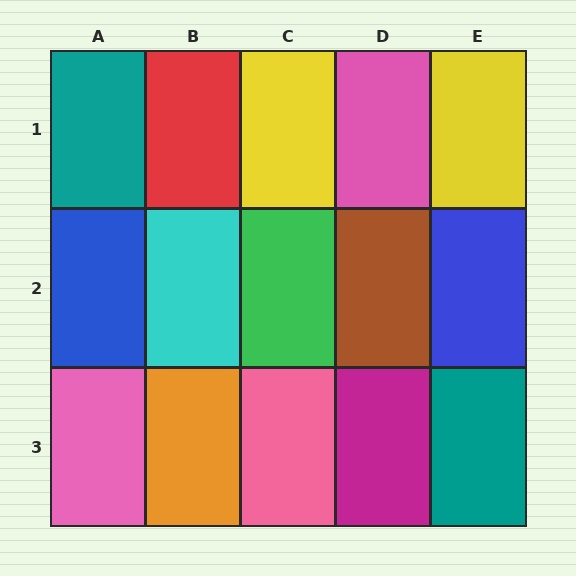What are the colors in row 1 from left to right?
Teal, red, yellow, pink, yellow.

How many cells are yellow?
2 cells are yellow.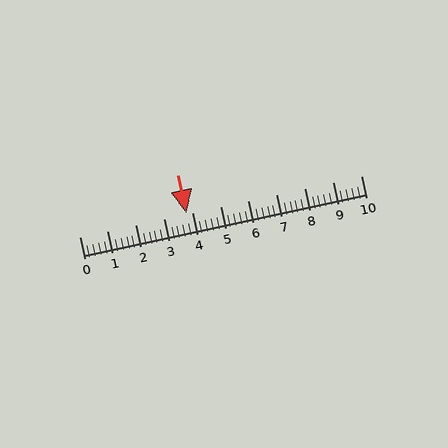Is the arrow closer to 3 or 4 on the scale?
The arrow is closer to 4.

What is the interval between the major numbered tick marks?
The major tick marks are spaced 1 units apart.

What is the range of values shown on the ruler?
The ruler shows values from 0 to 10.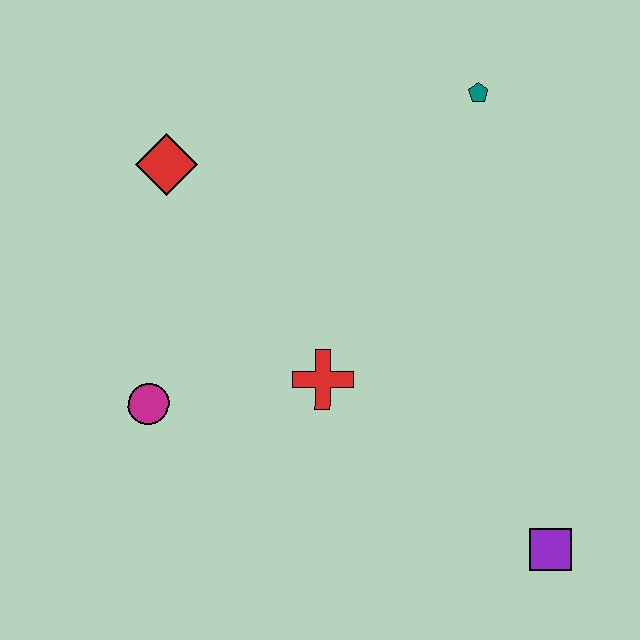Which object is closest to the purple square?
The red cross is closest to the purple square.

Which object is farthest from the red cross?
The teal pentagon is farthest from the red cross.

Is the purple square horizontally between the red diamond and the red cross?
No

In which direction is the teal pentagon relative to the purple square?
The teal pentagon is above the purple square.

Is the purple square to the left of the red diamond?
No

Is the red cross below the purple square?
No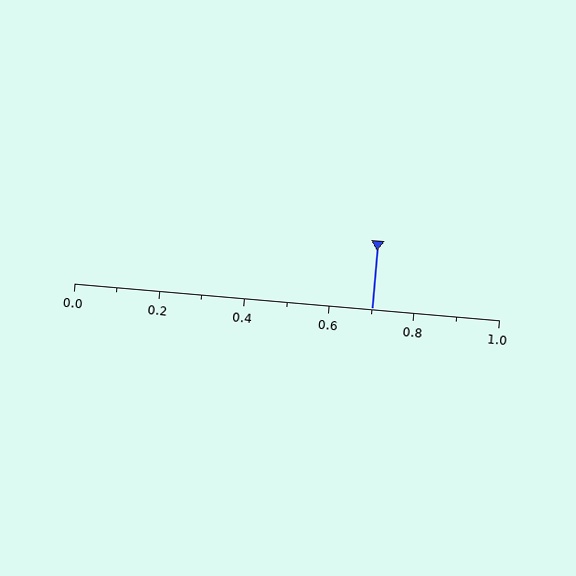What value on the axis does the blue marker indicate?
The marker indicates approximately 0.7.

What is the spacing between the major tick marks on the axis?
The major ticks are spaced 0.2 apart.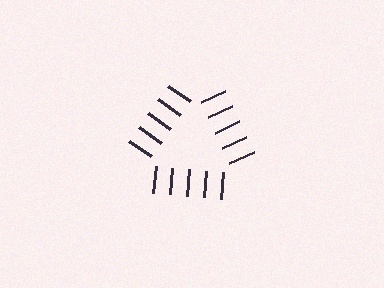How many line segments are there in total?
15 — 5 along each of the 3 edges.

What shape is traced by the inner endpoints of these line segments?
An illusory triangle — the line segments terminate on its edges but no continuous stroke is drawn.